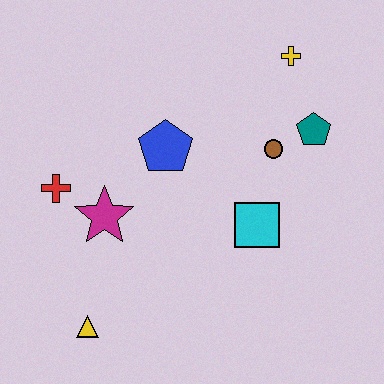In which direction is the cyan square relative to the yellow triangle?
The cyan square is to the right of the yellow triangle.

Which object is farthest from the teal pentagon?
The yellow triangle is farthest from the teal pentagon.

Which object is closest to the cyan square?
The brown circle is closest to the cyan square.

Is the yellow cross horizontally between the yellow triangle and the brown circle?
No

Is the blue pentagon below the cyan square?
No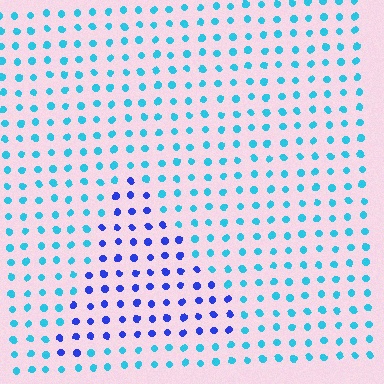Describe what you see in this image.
The image is filled with small cyan elements in a uniform arrangement. A triangle-shaped region is visible where the elements are tinted to a slightly different hue, forming a subtle color boundary.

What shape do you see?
I see a triangle.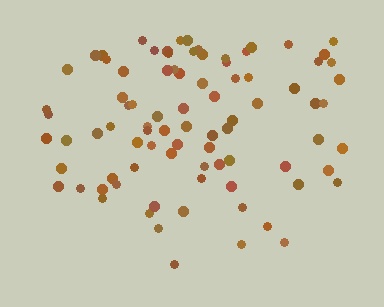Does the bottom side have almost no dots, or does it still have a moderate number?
Still a moderate number, just noticeably fewer than the top.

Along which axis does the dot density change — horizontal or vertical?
Vertical.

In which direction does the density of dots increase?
From bottom to top, with the top side densest.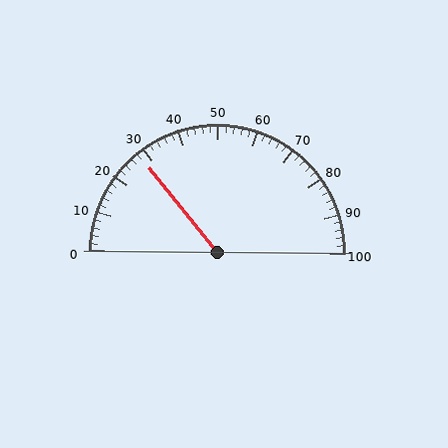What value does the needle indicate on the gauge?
The needle indicates approximately 28.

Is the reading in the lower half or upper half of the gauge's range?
The reading is in the lower half of the range (0 to 100).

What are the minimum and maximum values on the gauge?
The gauge ranges from 0 to 100.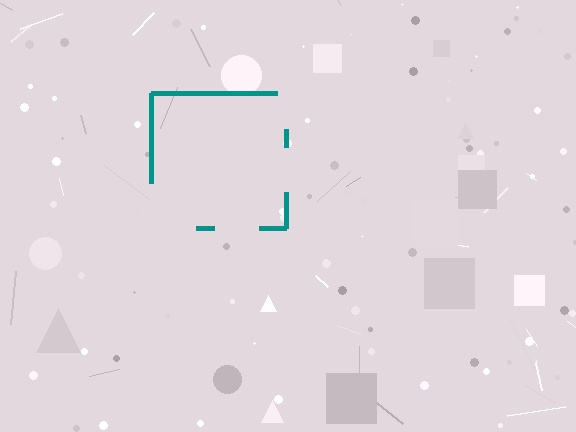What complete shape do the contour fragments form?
The contour fragments form a square.